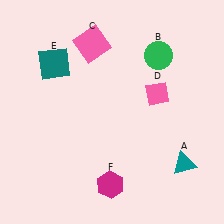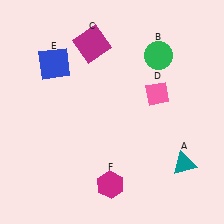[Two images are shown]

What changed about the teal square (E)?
In Image 1, E is teal. In Image 2, it changed to blue.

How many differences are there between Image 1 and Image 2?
There are 2 differences between the two images.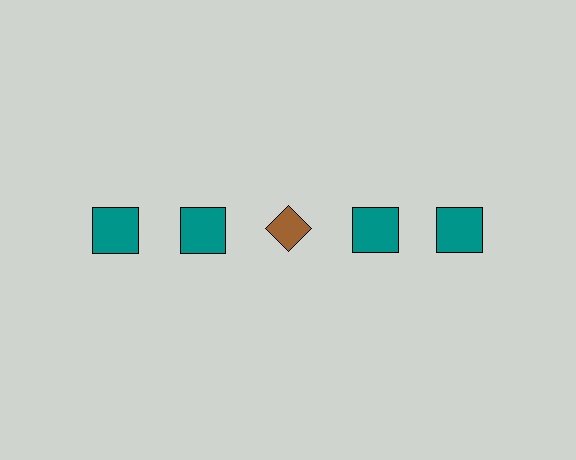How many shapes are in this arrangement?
There are 5 shapes arranged in a grid pattern.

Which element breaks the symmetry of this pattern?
The brown diamond in the top row, center column breaks the symmetry. All other shapes are teal squares.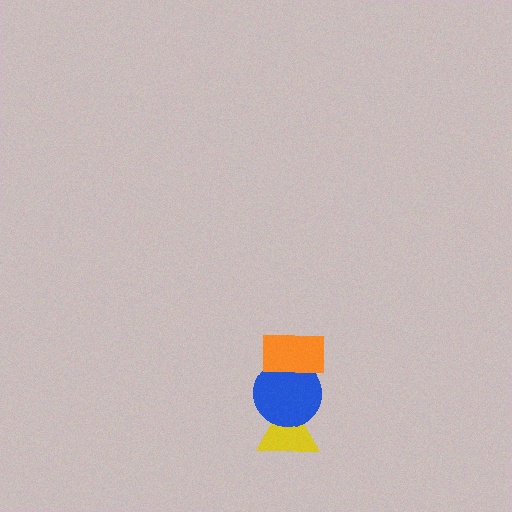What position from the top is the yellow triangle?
The yellow triangle is 3rd from the top.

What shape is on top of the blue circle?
The orange rectangle is on top of the blue circle.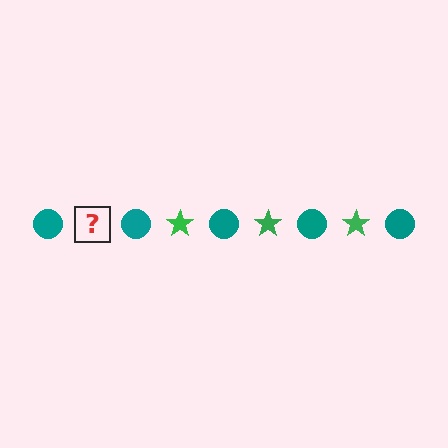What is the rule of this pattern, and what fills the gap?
The rule is that the pattern alternates between teal circle and green star. The gap should be filled with a green star.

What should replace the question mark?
The question mark should be replaced with a green star.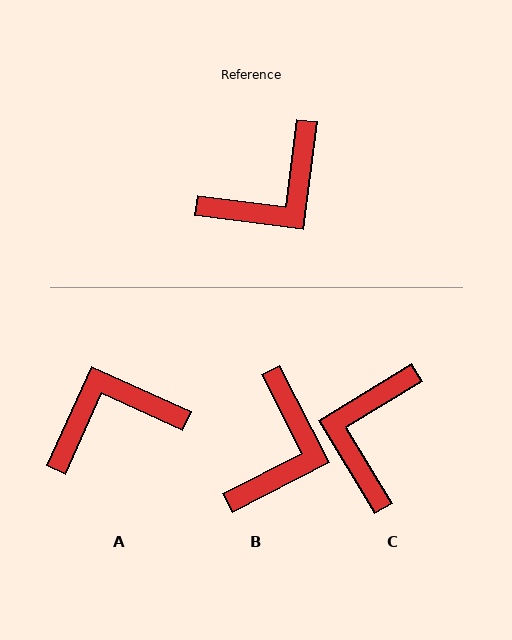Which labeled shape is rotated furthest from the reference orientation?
A, about 163 degrees away.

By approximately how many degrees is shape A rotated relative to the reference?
Approximately 163 degrees counter-clockwise.